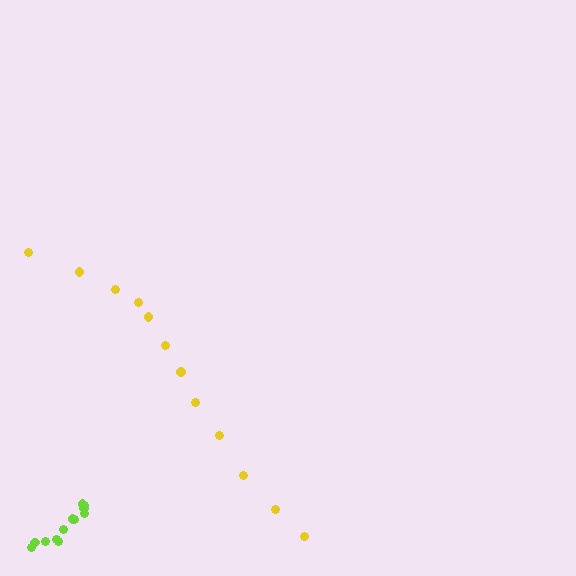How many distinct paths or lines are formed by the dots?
There are 2 distinct paths.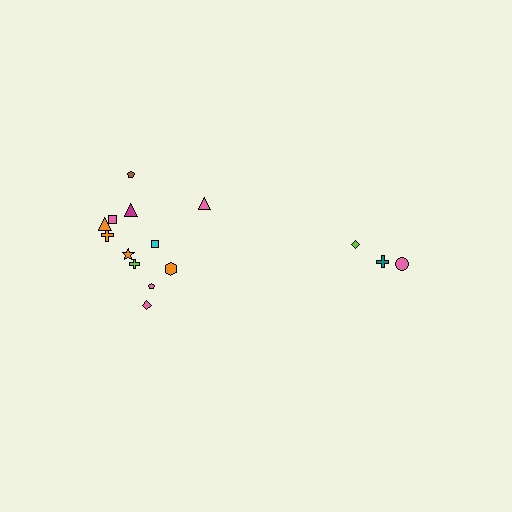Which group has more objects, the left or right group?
The left group.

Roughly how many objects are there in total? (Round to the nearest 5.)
Roughly 15 objects in total.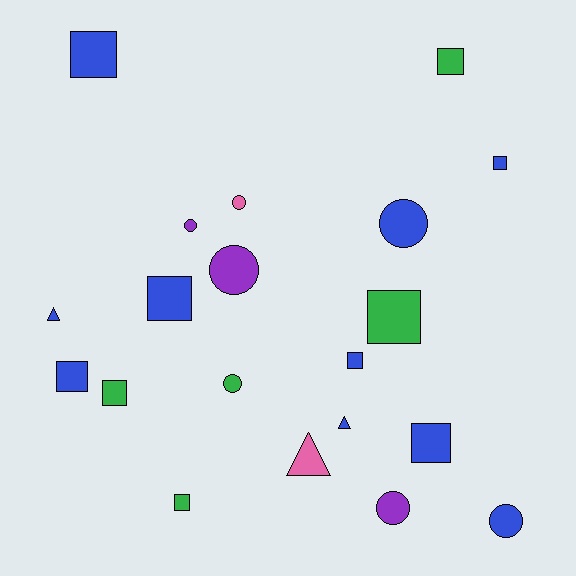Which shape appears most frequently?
Square, with 10 objects.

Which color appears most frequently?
Blue, with 10 objects.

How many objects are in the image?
There are 20 objects.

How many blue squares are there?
There are 6 blue squares.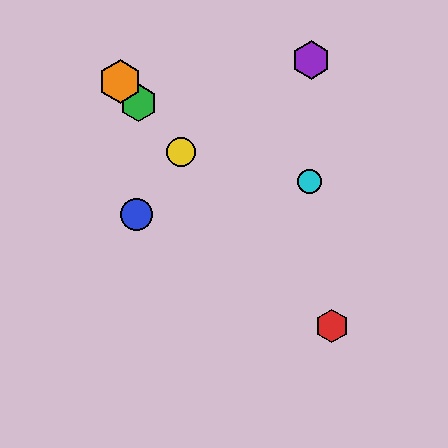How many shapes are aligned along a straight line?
4 shapes (the red hexagon, the green hexagon, the yellow circle, the orange hexagon) are aligned along a straight line.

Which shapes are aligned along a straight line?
The red hexagon, the green hexagon, the yellow circle, the orange hexagon are aligned along a straight line.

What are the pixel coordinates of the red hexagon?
The red hexagon is at (332, 326).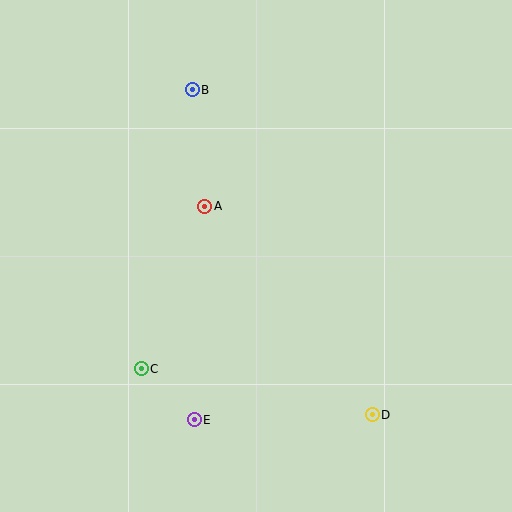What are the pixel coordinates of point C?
Point C is at (141, 369).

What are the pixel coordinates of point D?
Point D is at (372, 415).